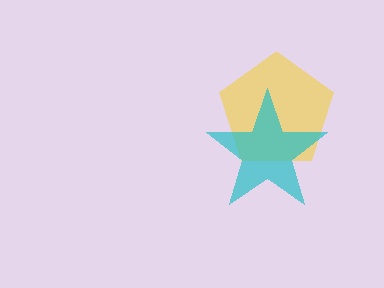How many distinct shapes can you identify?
There are 2 distinct shapes: a yellow pentagon, a cyan star.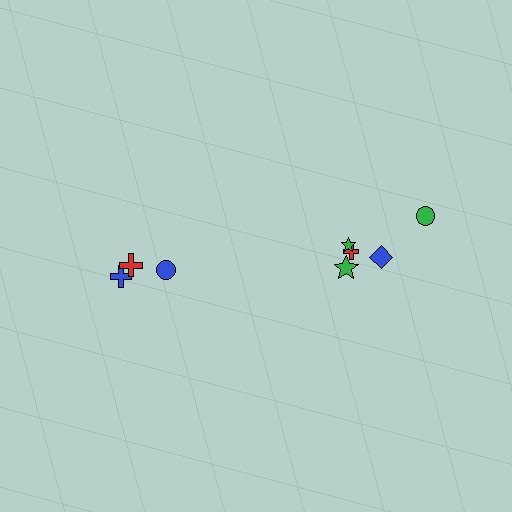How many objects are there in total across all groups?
There are 8 objects.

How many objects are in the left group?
There are 3 objects.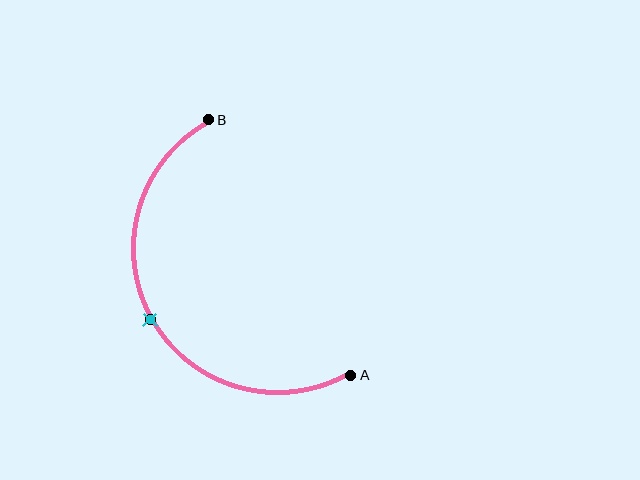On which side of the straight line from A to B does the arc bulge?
The arc bulges to the left of the straight line connecting A and B.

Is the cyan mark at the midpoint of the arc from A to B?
Yes. The cyan mark lies on the arc at equal arc-length from both A and B — it is the arc midpoint.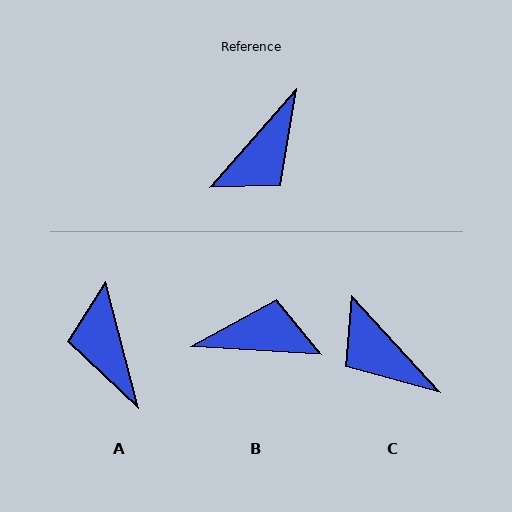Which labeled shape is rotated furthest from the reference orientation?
B, about 128 degrees away.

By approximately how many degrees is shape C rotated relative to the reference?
Approximately 96 degrees clockwise.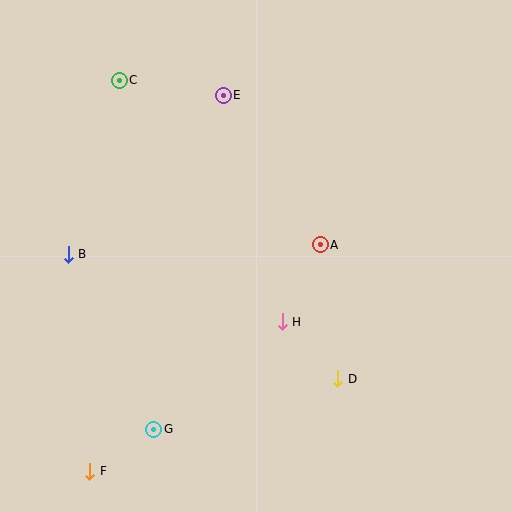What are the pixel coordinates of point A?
Point A is at (320, 245).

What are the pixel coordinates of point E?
Point E is at (223, 95).